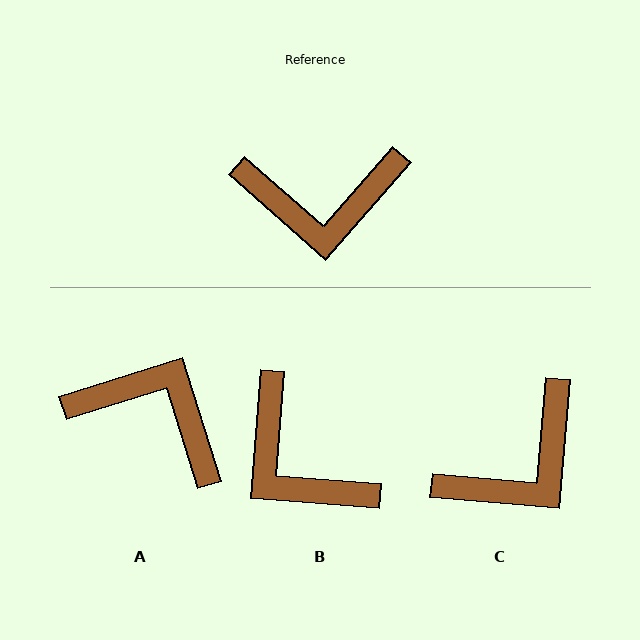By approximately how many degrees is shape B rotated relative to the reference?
Approximately 53 degrees clockwise.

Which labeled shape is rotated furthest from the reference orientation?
A, about 149 degrees away.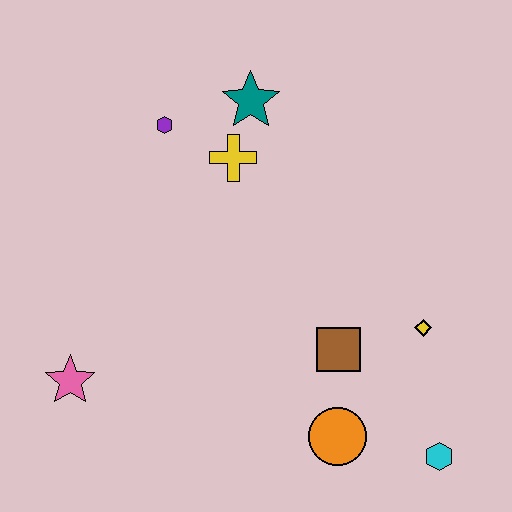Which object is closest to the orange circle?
The brown square is closest to the orange circle.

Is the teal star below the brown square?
No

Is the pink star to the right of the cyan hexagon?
No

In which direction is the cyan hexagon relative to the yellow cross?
The cyan hexagon is below the yellow cross.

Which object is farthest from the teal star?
The cyan hexagon is farthest from the teal star.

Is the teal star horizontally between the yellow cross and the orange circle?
Yes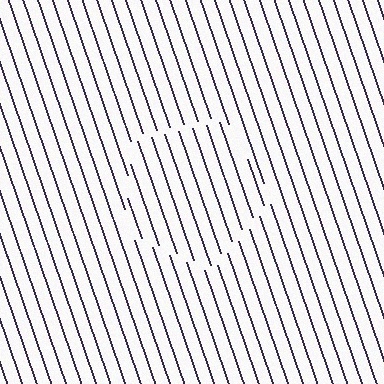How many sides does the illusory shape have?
5 sides — the line-ends trace a pentagon.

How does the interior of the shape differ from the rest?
The interior of the shape contains the same grating, shifted by half a period — the contour is defined by the phase discontinuity where line-ends from the inner and outer gratings abut.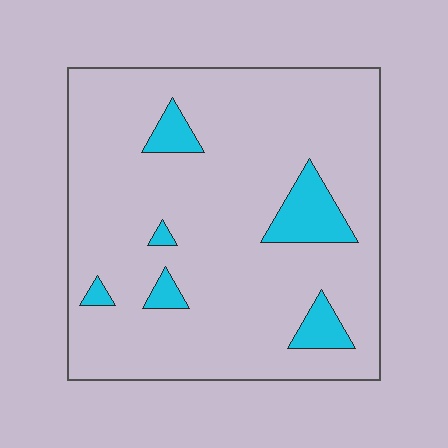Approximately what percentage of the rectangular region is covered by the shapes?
Approximately 10%.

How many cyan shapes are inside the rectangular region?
6.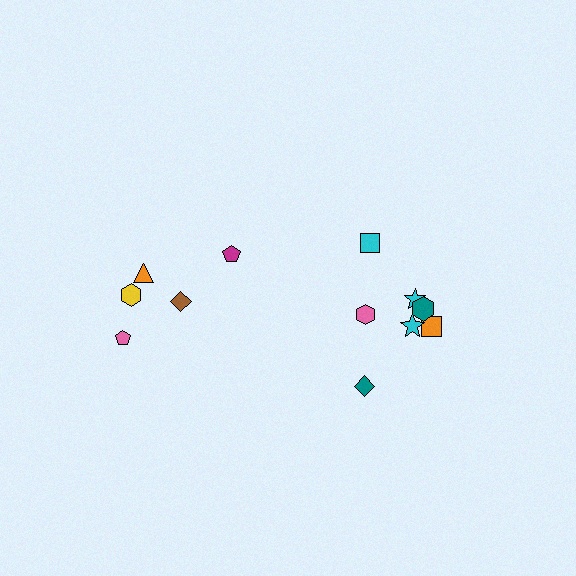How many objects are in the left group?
There are 5 objects.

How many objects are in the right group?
There are 7 objects.